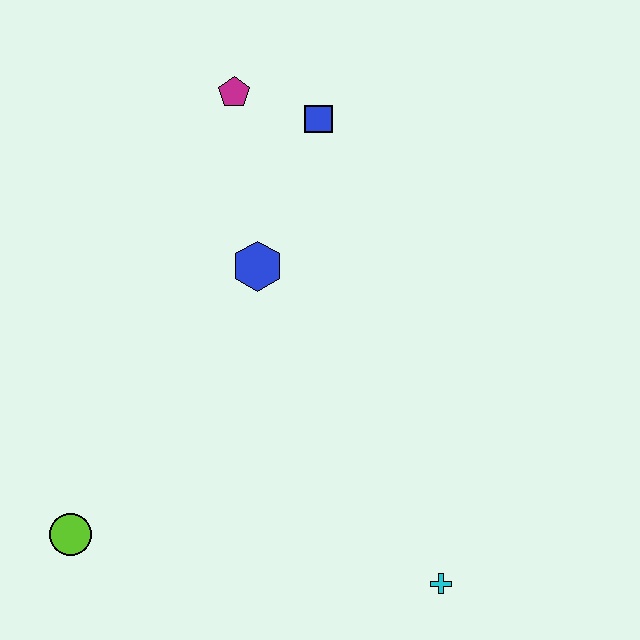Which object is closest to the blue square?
The magenta pentagon is closest to the blue square.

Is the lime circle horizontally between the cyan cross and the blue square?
No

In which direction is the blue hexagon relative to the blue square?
The blue hexagon is below the blue square.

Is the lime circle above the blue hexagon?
No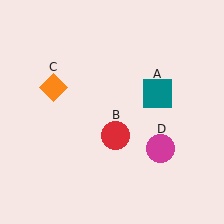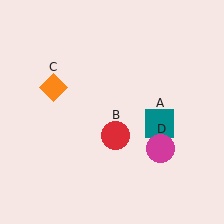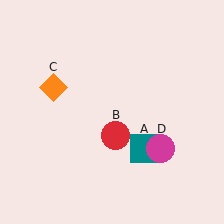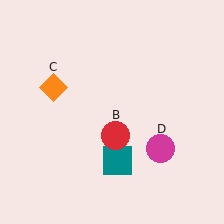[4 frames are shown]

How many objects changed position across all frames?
1 object changed position: teal square (object A).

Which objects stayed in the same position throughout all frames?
Red circle (object B) and orange diamond (object C) and magenta circle (object D) remained stationary.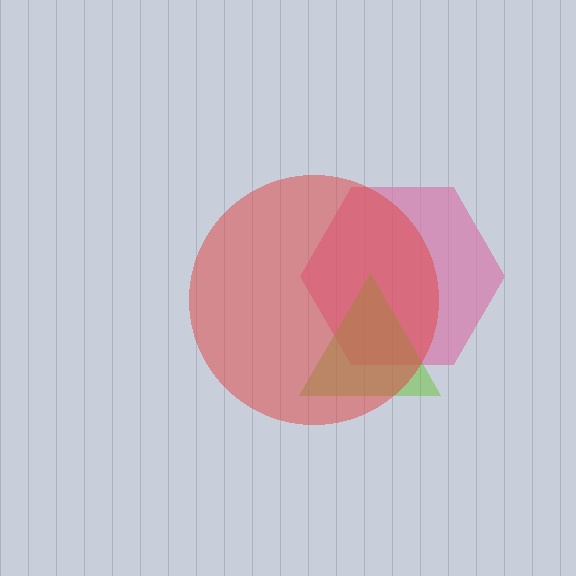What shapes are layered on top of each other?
The layered shapes are: a pink hexagon, a lime triangle, a red circle.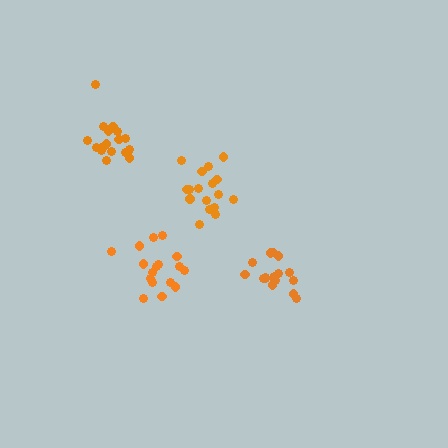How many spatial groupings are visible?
There are 4 spatial groupings.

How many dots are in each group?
Group 1: 17 dots, Group 2: 18 dots, Group 3: 17 dots, Group 4: 17 dots (69 total).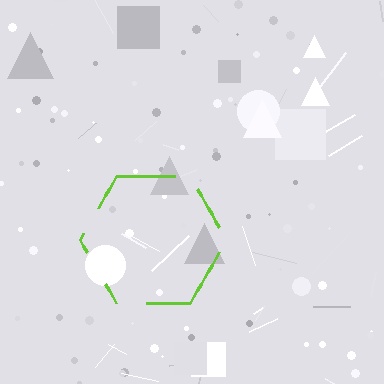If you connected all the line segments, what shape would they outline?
They would outline a hexagon.